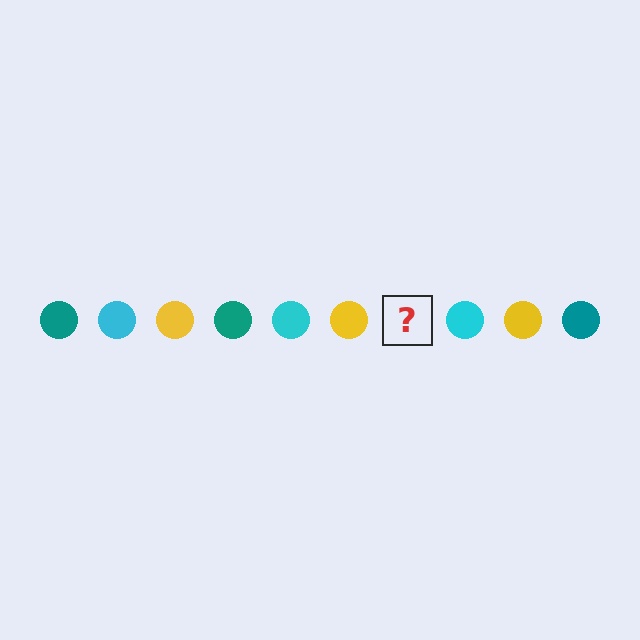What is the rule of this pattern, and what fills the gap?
The rule is that the pattern cycles through teal, cyan, yellow circles. The gap should be filled with a teal circle.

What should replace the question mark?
The question mark should be replaced with a teal circle.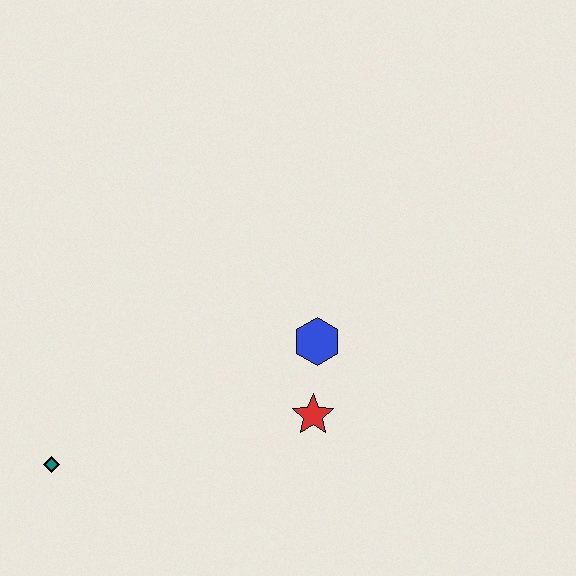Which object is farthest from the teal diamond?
The blue hexagon is farthest from the teal diamond.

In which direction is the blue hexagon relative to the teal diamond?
The blue hexagon is to the right of the teal diamond.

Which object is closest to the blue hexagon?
The red star is closest to the blue hexagon.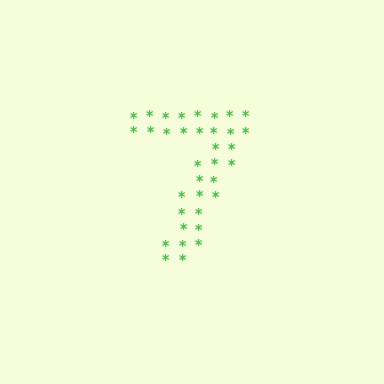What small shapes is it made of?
It is made of small asterisks.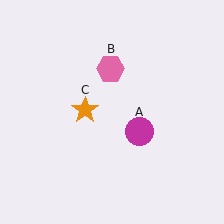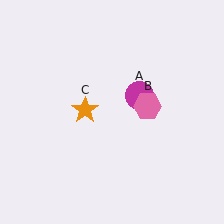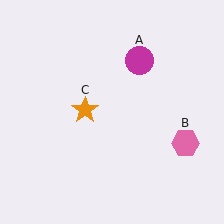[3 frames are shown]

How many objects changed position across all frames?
2 objects changed position: magenta circle (object A), pink hexagon (object B).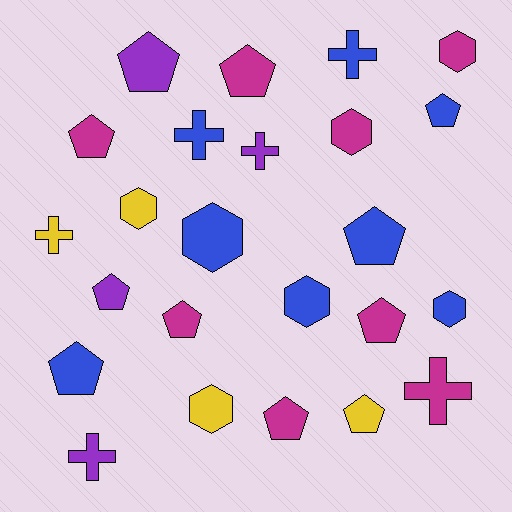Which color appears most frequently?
Blue, with 8 objects.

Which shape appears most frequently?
Pentagon, with 11 objects.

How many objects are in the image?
There are 24 objects.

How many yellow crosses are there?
There is 1 yellow cross.